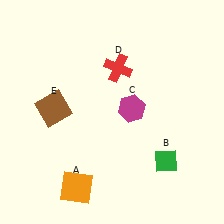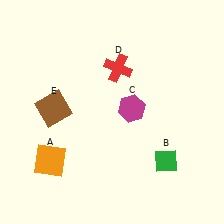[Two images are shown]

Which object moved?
The orange square (A) moved up.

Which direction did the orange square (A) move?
The orange square (A) moved up.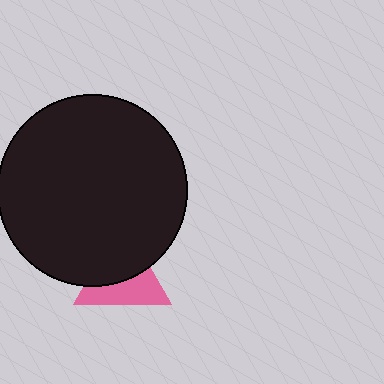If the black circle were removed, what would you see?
You would see the complete pink triangle.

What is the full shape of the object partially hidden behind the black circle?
The partially hidden object is a pink triangle.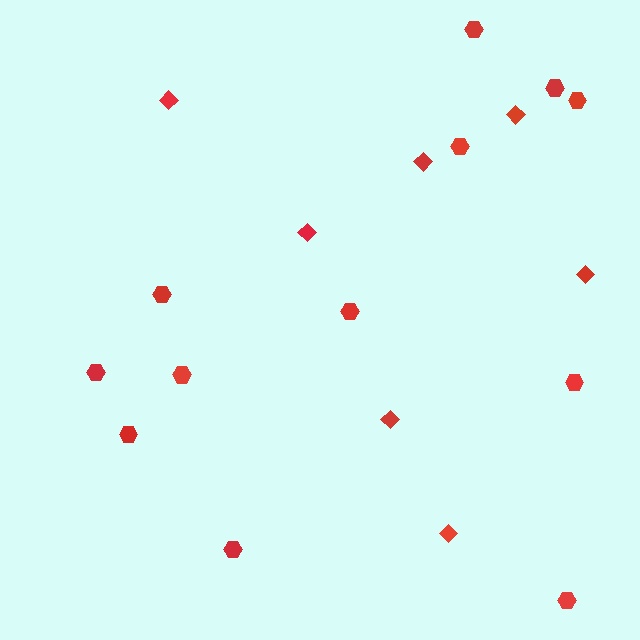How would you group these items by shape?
There are 2 groups: one group of diamonds (7) and one group of hexagons (12).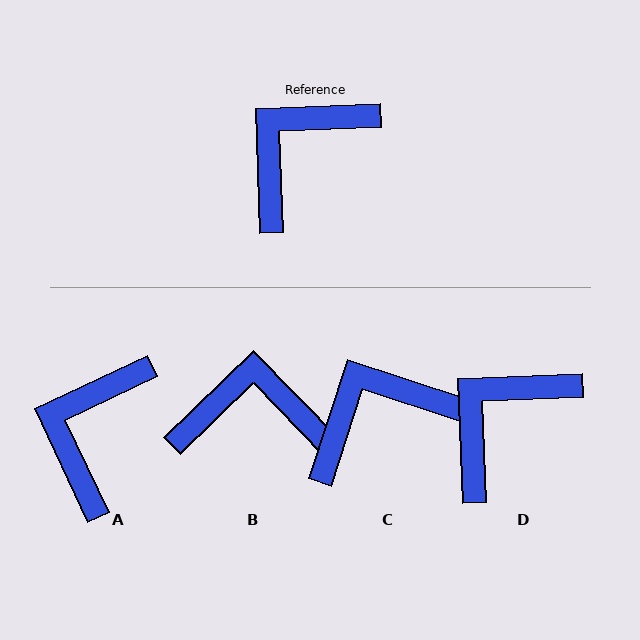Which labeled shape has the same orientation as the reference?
D.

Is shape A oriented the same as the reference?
No, it is off by about 23 degrees.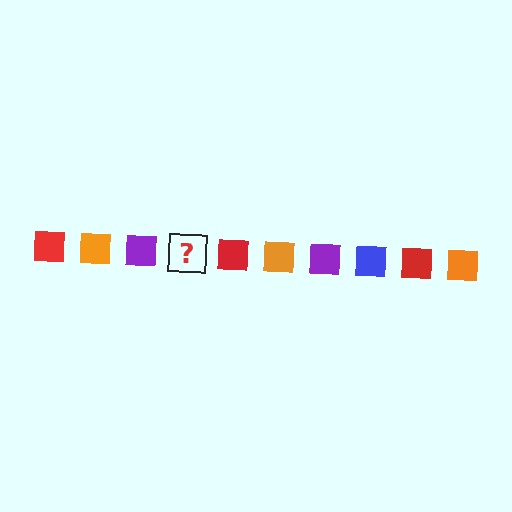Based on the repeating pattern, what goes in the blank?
The blank should be a blue square.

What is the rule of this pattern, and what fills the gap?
The rule is that the pattern cycles through red, orange, purple, blue squares. The gap should be filled with a blue square.